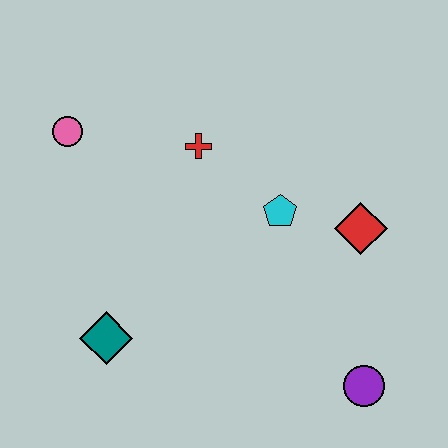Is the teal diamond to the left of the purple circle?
Yes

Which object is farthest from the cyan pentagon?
The pink circle is farthest from the cyan pentagon.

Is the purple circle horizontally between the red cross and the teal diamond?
No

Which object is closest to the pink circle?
The red cross is closest to the pink circle.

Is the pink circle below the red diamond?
No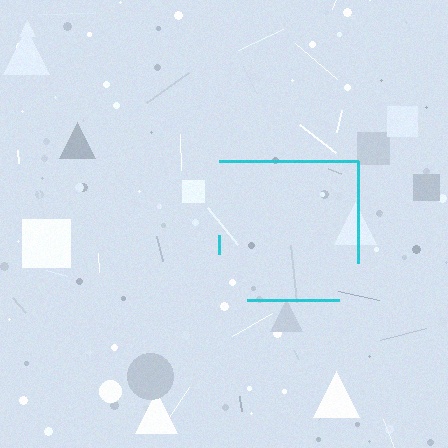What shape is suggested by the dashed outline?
The dashed outline suggests a square.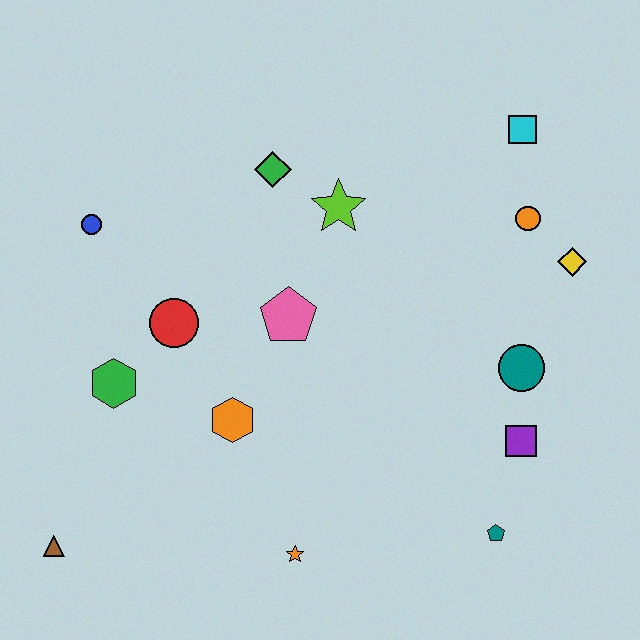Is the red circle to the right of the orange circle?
No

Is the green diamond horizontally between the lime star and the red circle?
Yes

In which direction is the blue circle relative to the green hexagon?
The blue circle is above the green hexagon.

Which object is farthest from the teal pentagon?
The blue circle is farthest from the teal pentagon.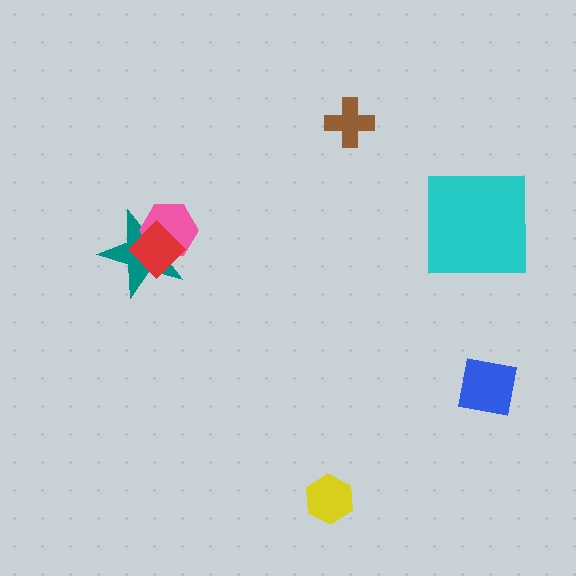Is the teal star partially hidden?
Yes, it is partially covered by another shape.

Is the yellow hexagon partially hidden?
No, no other shape covers it.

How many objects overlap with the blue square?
0 objects overlap with the blue square.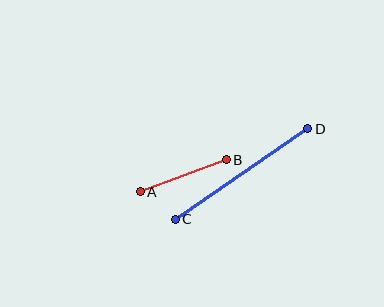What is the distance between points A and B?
The distance is approximately 92 pixels.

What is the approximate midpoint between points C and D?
The midpoint is at approximately (241, 174) pixels.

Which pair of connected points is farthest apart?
Points C and D are farthest apart.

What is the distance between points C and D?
The distance is approximately 161 pixels.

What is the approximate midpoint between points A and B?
The midpoint is at approximately (183, 176) pixels.